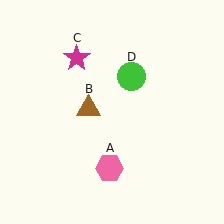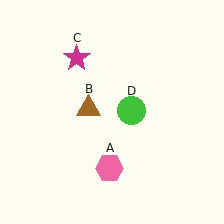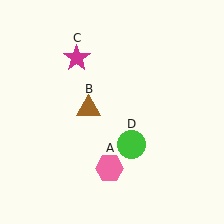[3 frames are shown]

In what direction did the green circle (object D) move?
The green circle (object D) moved down.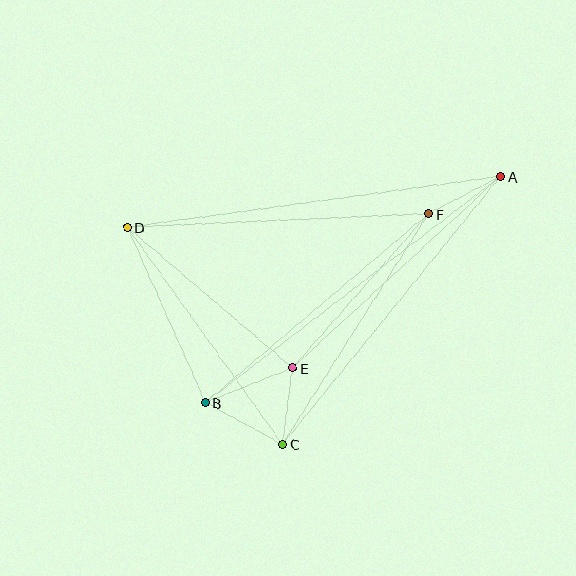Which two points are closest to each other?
Points C and E are closest to each other.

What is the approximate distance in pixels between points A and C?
The distance between A and C is approximately 345 pixels.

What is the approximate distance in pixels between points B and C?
The distance between B and C is approximately 88 pixels.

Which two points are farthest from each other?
Points A and D are farthest from each other.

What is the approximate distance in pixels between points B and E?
The distance between B and E is approximately 94 pixels.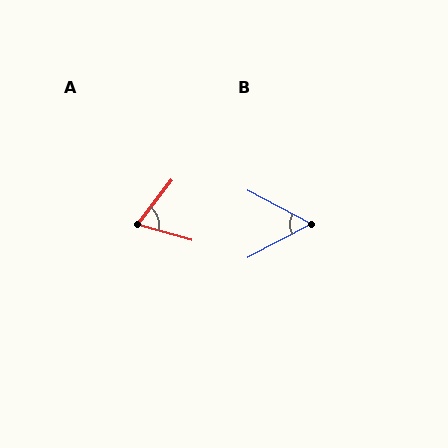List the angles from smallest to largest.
B (56°), A (68°).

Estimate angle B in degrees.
Approximately 56 degrees.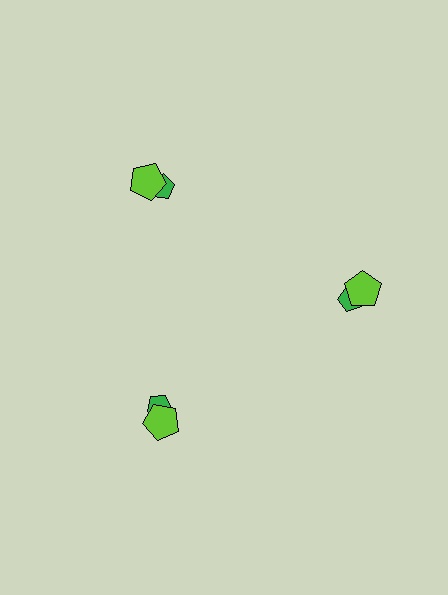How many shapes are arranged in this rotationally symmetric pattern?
There are 6 shapes, arranged in 3 groups of 2.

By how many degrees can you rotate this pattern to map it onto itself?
The pattern maps onto itself every 120 degrees of rotation.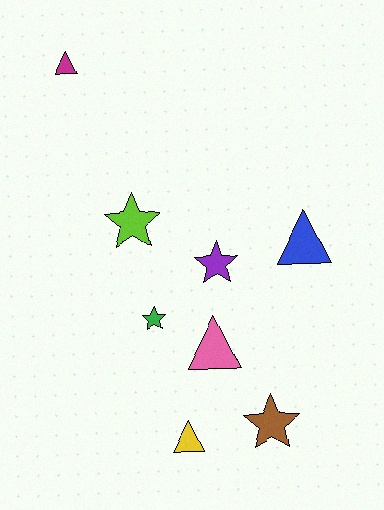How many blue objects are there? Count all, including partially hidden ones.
There is 1 blue object.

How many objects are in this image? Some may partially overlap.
There are 8 objects.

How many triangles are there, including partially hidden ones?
There are 4 triangles.